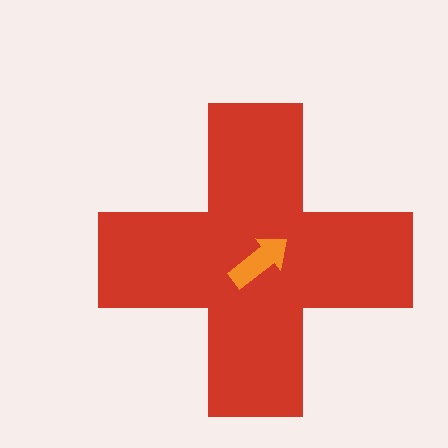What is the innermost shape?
The orange arrow.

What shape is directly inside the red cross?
The orange arrow.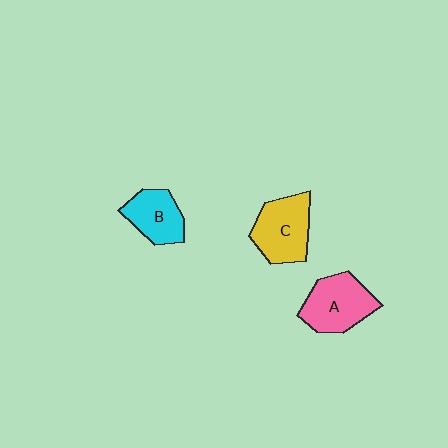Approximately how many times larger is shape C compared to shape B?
Approximately 1.3 times.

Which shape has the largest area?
Shape A (pink).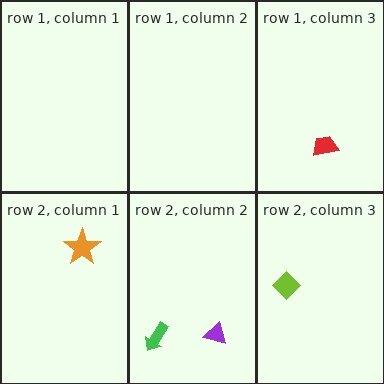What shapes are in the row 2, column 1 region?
The orange star.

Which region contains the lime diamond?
The row 2, column 3 region.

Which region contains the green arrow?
The row 2, column 2 region.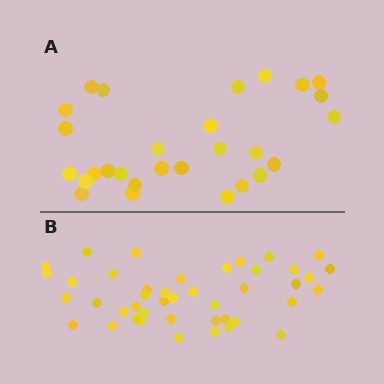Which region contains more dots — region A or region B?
Region B (the bottom region) has more dots.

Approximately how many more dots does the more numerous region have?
Region B has approximately 15 more dots than region A.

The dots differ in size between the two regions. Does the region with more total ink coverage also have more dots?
No. Region A has more total ink coverage because its dots are larger, but region B actually contains more individual dots. Total area can be misleading — the number of items is what matters here.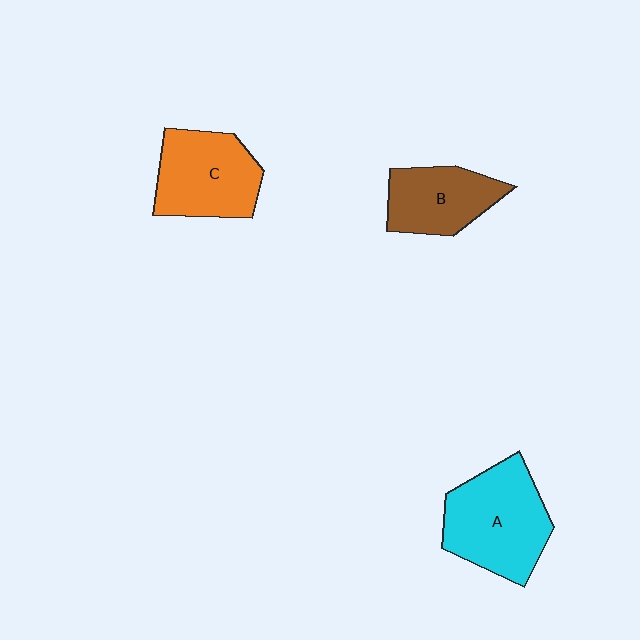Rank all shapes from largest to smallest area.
From largest to smallest: A (cyan), C (orange), B (brown).